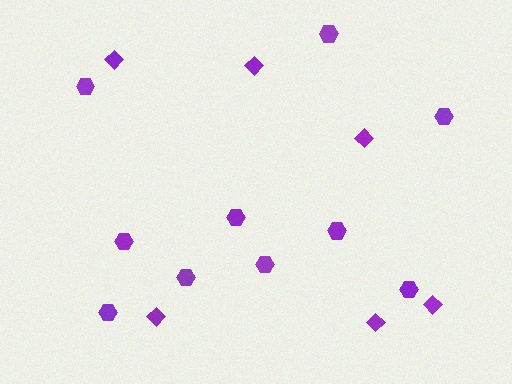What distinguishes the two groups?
There are 2 groups: one group of hexagons (10) and one group of diamonds (6).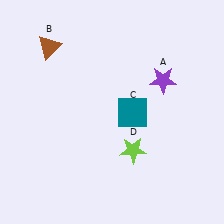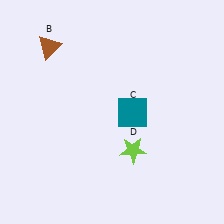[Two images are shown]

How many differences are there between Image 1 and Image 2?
There is 1 difference between the two images.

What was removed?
The purple star (A) was removed in Image 2.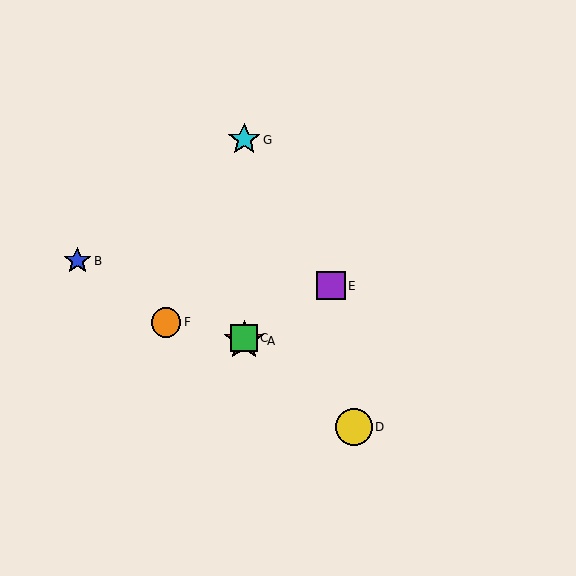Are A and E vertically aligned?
No, A is at x≈244 and E is at x≈331.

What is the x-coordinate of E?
Object E is at x≈331.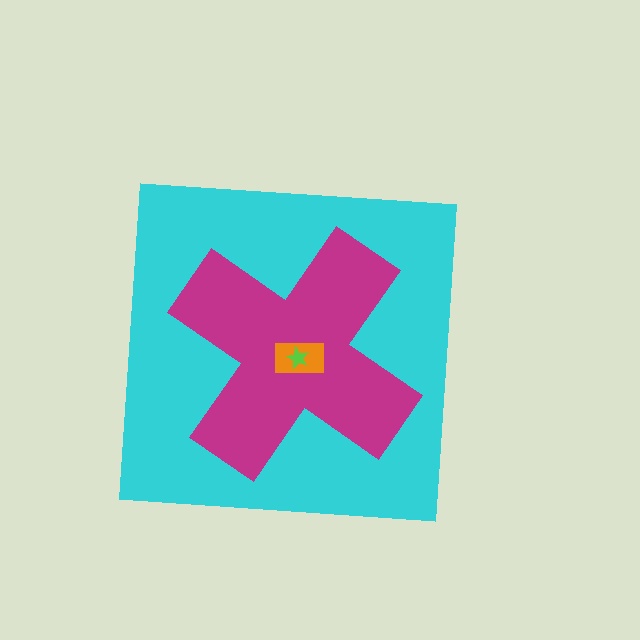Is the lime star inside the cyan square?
Yes.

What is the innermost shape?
The lime star.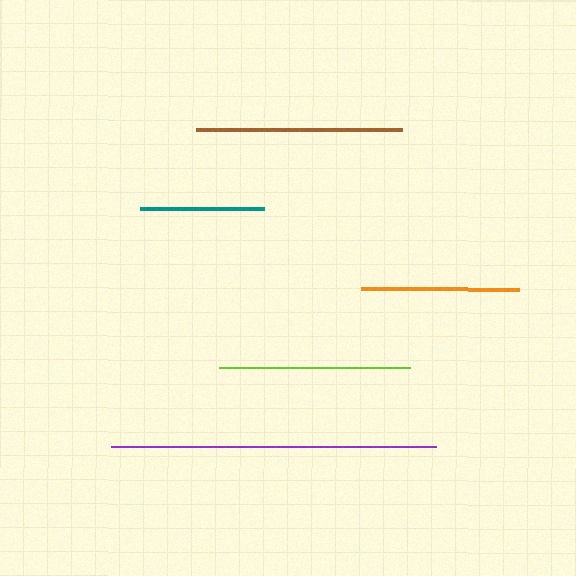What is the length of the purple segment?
The purple segment is approximately 324 pixels long.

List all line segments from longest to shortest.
From longest to shortest: purple, brown, lime, orange, teal.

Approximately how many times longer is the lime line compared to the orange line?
The lime line is approximately 1.2 times the length of the orange line.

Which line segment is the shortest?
The teal line is the shortest at approximately 124 pixels.